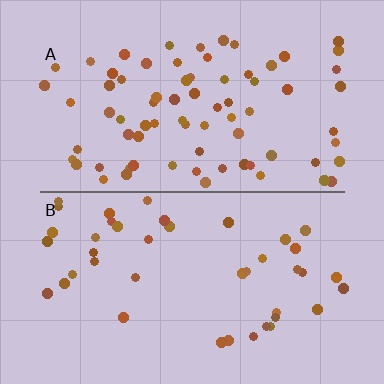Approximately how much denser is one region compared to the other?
Approximately 1.9× — region A over region B.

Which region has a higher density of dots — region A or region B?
A (the top).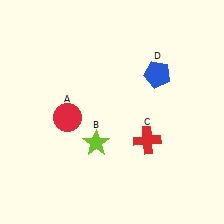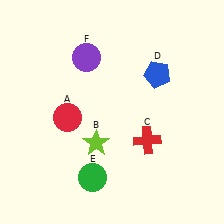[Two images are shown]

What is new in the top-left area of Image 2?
A purple circle (F) was added in the top-left area of Image 2.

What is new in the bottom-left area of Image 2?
A green circle (E) was added in the bottom-left area of Image 2.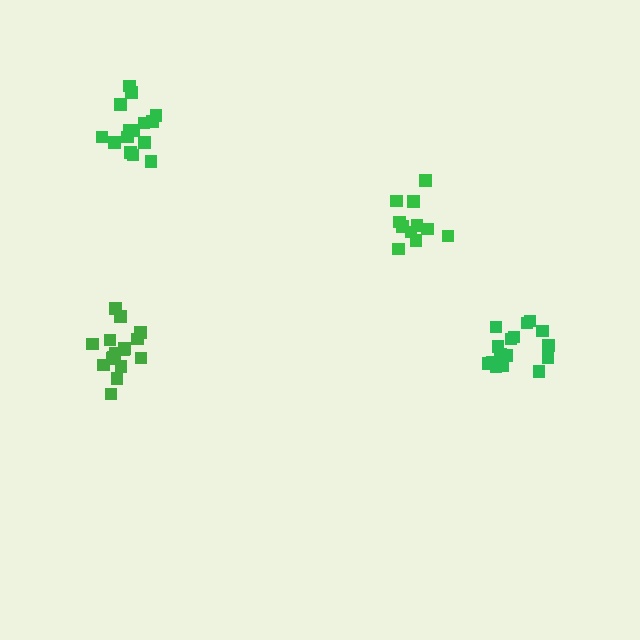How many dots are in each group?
Group 1: 17 dots, Group 2: 15 dots, Group 3: 11 dots, Group 4: 16 dots (59 total).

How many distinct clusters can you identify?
There are 4 distinct clusters.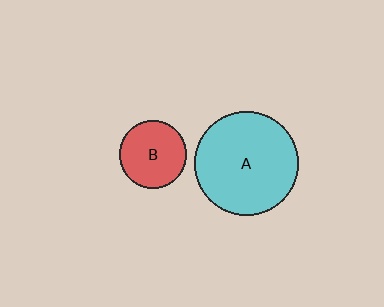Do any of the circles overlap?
No, none of the circles overlap.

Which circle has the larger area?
Circle A (cyan).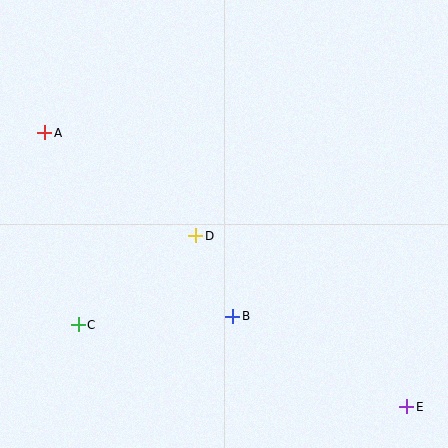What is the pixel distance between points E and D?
The distance between E and D is 272 pixels.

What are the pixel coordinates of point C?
Point C is at (78, 325).